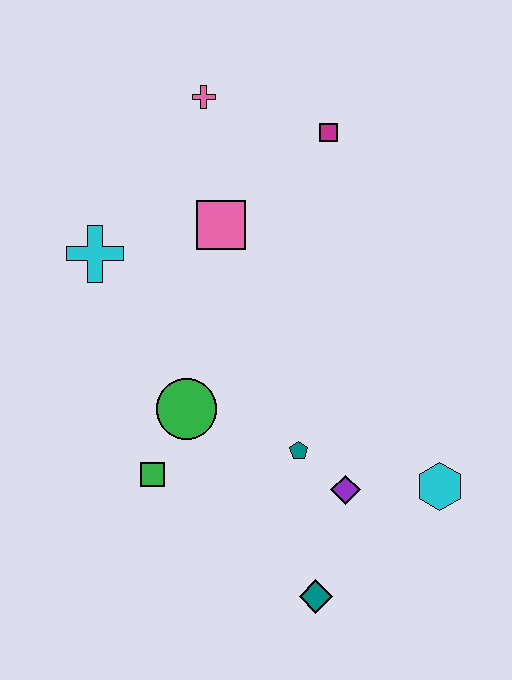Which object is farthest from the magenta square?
The teal diamond is farthest from the magenta square.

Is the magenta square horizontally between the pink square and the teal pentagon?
No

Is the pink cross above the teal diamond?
Yes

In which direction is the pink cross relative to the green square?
The pink cross is above the green square.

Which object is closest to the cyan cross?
The pink square is closest to the cyan cross.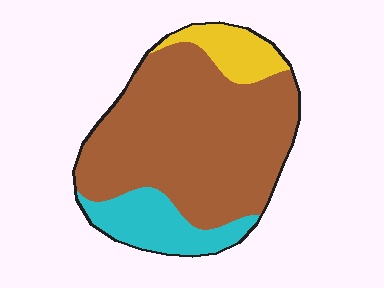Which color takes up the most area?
Brown, at roughly 70%.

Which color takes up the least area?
Yellow, at roughly 10%.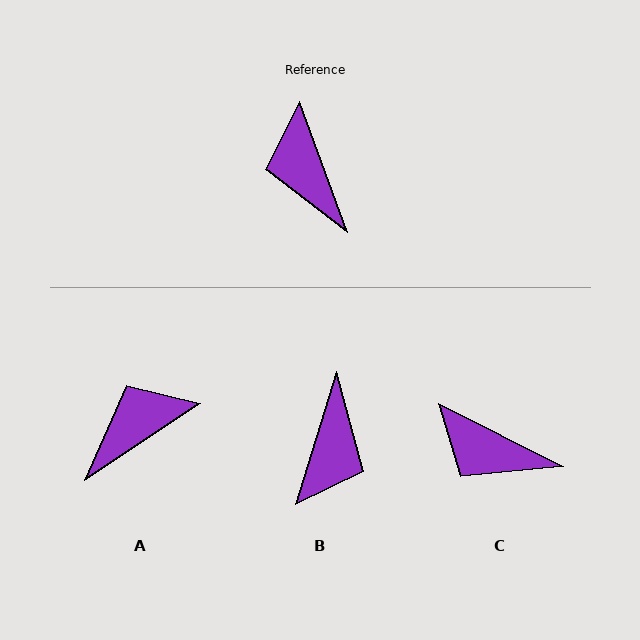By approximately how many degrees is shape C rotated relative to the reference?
Approximately 43 degrees counter-clockwise.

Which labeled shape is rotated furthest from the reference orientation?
B, about 143 degrees away.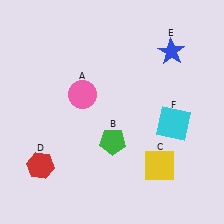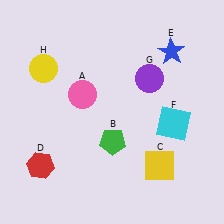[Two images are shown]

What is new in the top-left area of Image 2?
A yellow circle (H) was added in the top-left area of Image 2.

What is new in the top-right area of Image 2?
A purple circle (G) was added in the top-right area of Image 2.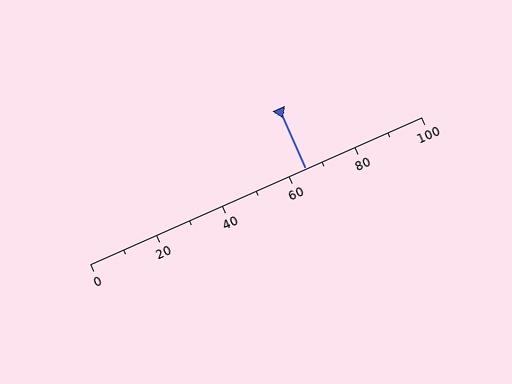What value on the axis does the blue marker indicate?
The marker indicates approximately 65.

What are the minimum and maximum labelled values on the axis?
The axis runs from 0 to 100.